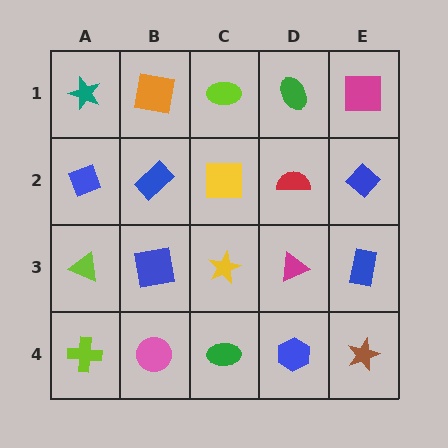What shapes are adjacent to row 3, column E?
A blue diamond (row 2, column E), a brown star (row 4, column E), a magenta triangle (row 3, column D).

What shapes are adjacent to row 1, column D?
A red semicircle (row 2, column D), a lime ellipse (row 1, column C), a magenta square (row 1, column E).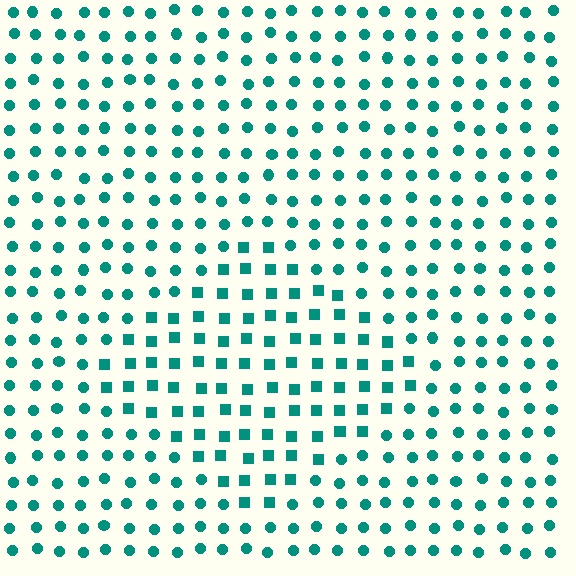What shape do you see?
I see a diamond.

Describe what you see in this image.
The image is filled with small teal elements arranged in a uniform grid. A diamond-shaped region contains squares, while the surrounding area contains circles. The boundary is defined purely by the change in element shape.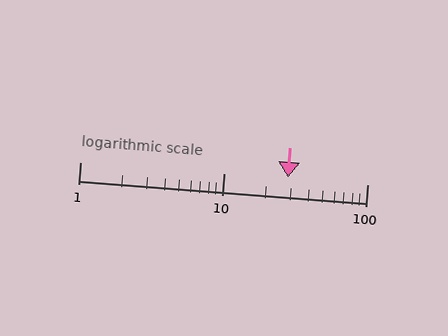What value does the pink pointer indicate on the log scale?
The pointer indicates approximately 28.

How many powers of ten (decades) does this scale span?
The scale spans 2 decades, from 1 to 100.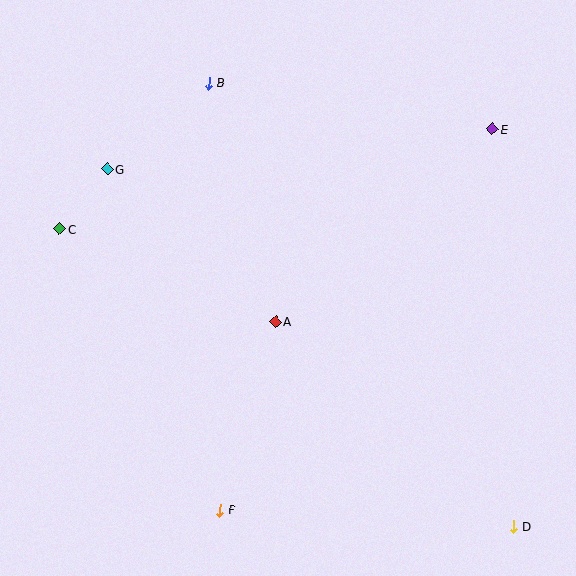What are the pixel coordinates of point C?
Point C is at (59, 229).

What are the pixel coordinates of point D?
Point D is at (514, 526).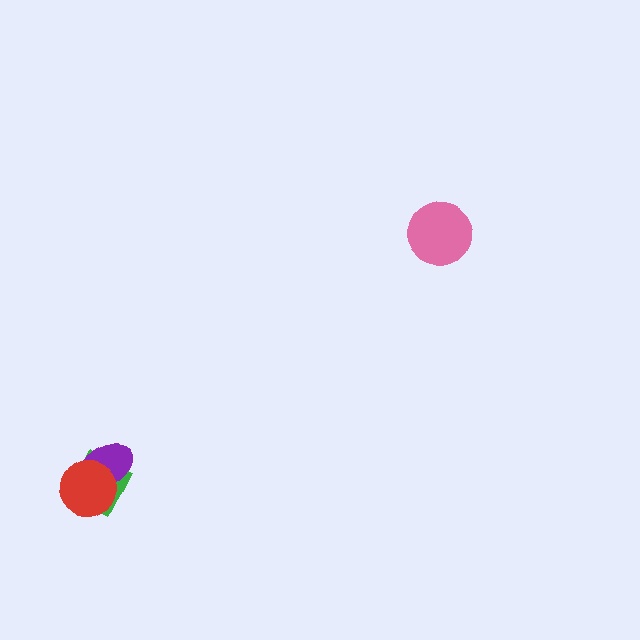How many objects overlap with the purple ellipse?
2 objects overlap with the purple ellipse.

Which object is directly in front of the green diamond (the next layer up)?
The purple ellipse is directly in front of the green diamond.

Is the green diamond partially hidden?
Yes, it is partially covered by another shape.